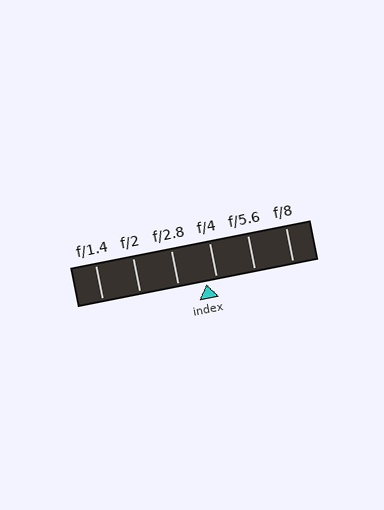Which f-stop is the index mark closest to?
The index mark is closest to f/4.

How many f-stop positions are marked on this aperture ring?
There are 6 f-stop positions marked.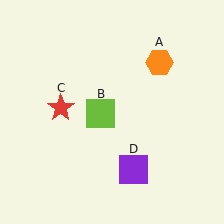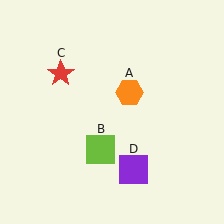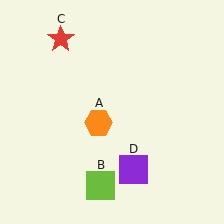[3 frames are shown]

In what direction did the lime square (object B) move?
The lime square (object B) moved down.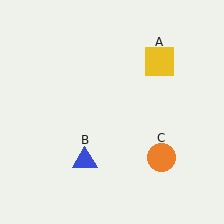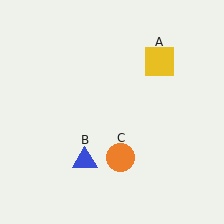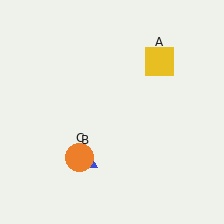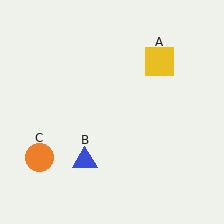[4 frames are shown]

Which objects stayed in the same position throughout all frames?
Yellow square (object A) and blue triangle (object B) remained stationary.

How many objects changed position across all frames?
1 object changed position: orange circle (object C).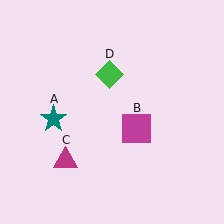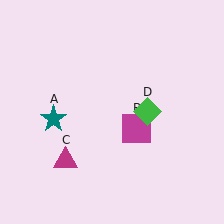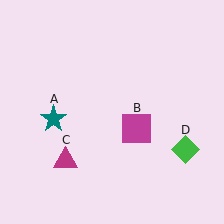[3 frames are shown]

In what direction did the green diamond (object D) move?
The green diamond (object D) moved down and to the right.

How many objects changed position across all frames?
1 object changed position: green diamond (object D).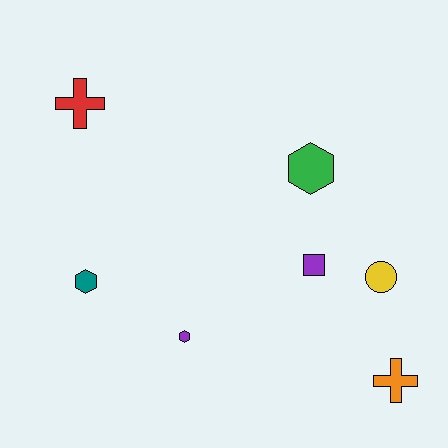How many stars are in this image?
There are no stars.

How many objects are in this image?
There are 7 objects.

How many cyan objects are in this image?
There are no cyan objects.